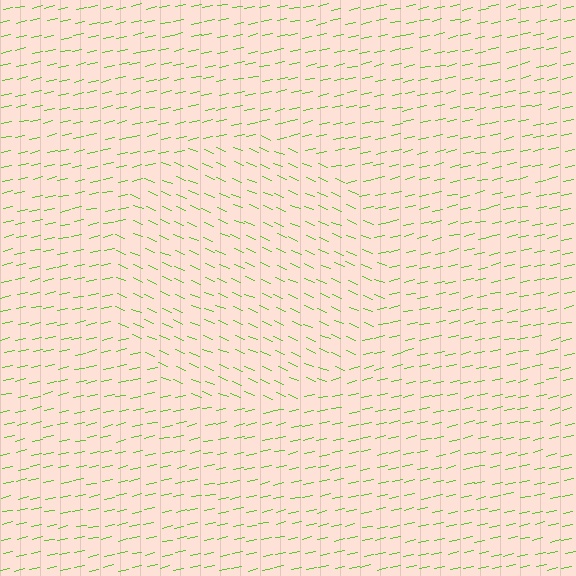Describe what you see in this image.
The image is filled with small lime line segments. A circle region in the image has lines oriented differently from the surrounding lines, creating a visible texture boundary.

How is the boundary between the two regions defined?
The boundary is defined purely by a change in line orientation (approximately 35 degrees difference). All lines are the same color and thickness.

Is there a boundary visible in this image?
Yes, there is a texture boundary formed by a change in line orientation.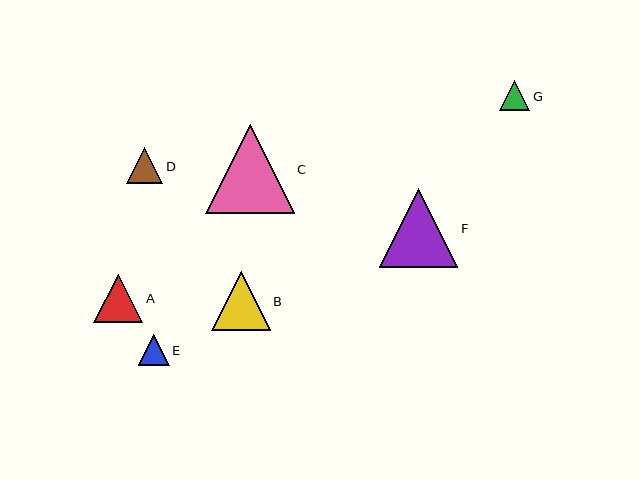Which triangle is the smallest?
Triangle G is the smallest with a size of approximately 30 pixels.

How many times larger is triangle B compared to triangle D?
Triangle B is approximately 1.6 times the size of triangle D.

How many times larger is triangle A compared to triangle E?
Triangle A is approximately 1.6 times the size of triangle E.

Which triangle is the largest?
Triangle C is the largest with a size of approximately 88 pixels.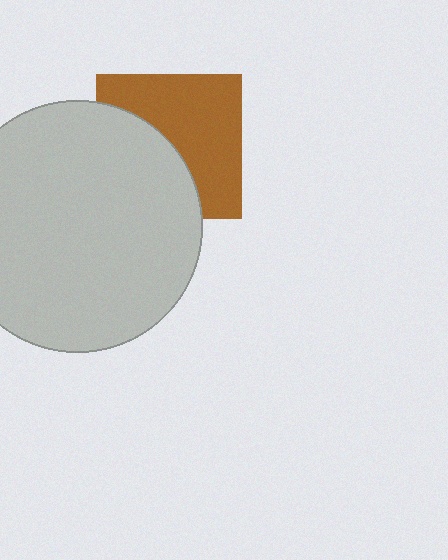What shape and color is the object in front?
The object in front is a light gray circle.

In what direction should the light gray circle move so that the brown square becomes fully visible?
The light gray circle should move toward the lower-left. That is the shortest direction to clear the overlap and leave the brown square fully visible.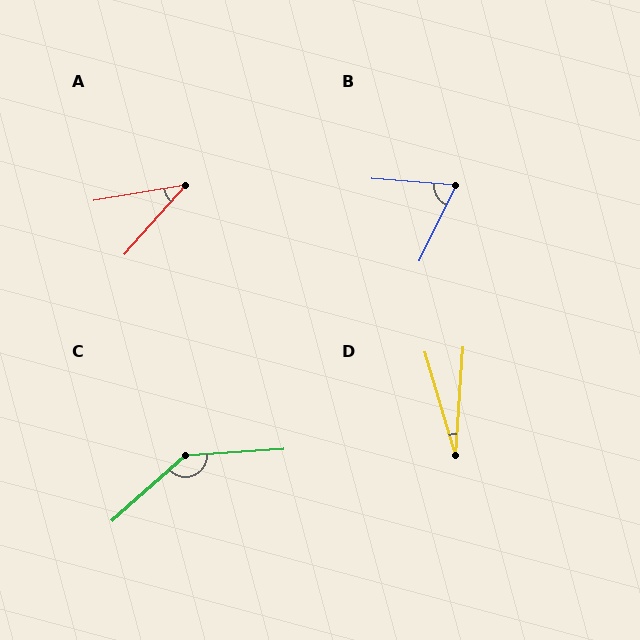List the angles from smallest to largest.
D (21°), A (39°), B (68°), C (142°).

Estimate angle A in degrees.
Approximately 39 degrees.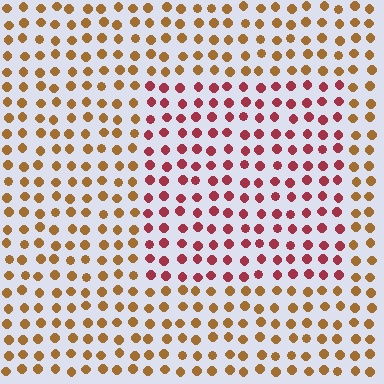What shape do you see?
I see a rectangle.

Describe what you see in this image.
The image is filled with small brown elements in a uniform arrangement. A rectangle-shaped region is visible where the elements are tinted to a slightly different hue, forming a subtle color boundary.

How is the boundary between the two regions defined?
The boundary is defined purely by a slight shift in hue (about 44 degrees). Spacing, size, and orientation are identical on both sides.